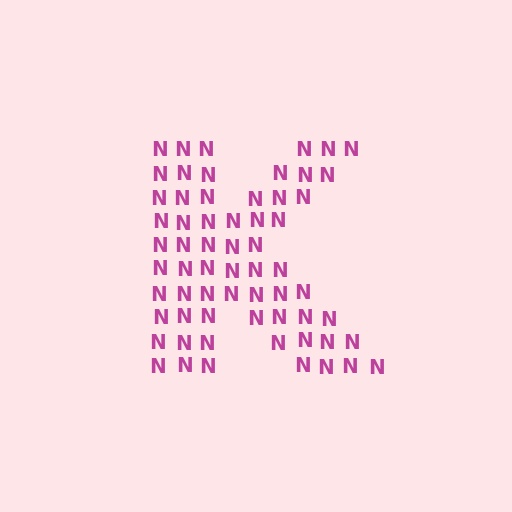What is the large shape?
The large shape is the letter K.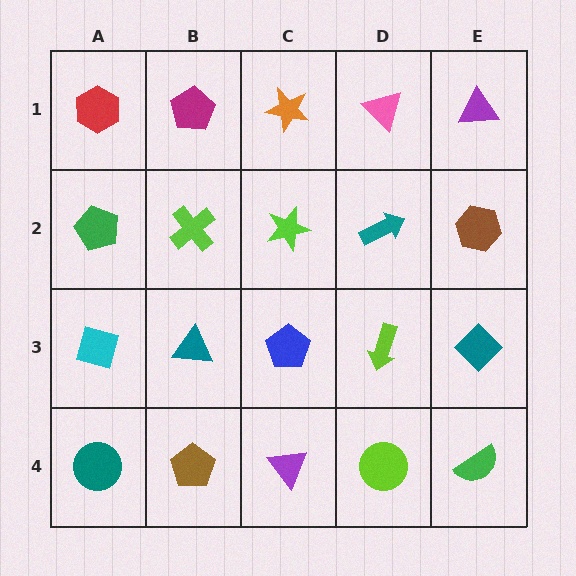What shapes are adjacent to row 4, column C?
A blue pentagon (row 3, column C), a brown pentagon (row 4, column B), a lime circle (row 4, column D).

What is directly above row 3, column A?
A green pentagon.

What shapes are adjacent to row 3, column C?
A lime star (row 2, column C), a purple triangle (row 4, column C), a teal triangle (row 3, column B), a lime arrow (row 3, column D).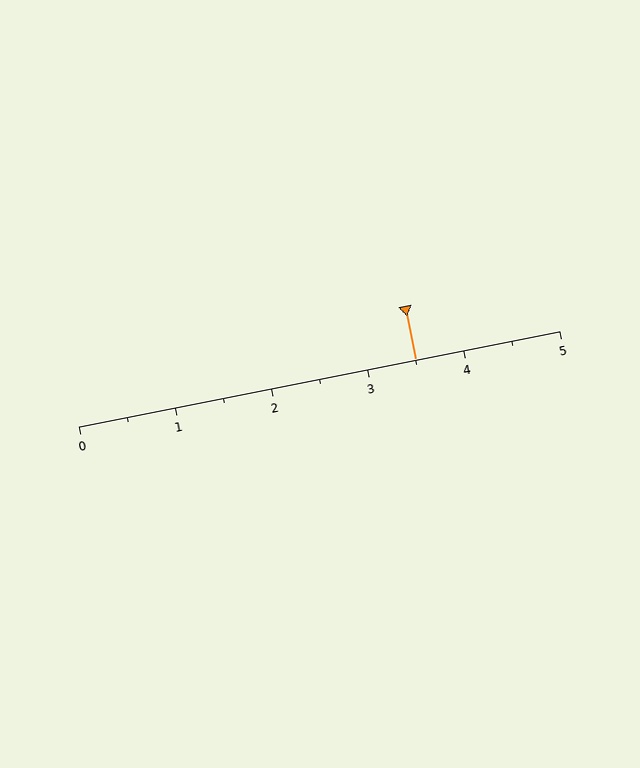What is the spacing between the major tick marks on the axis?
The major ticks are spaced 1 apart.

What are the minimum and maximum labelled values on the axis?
The axis runs from 0 to 5.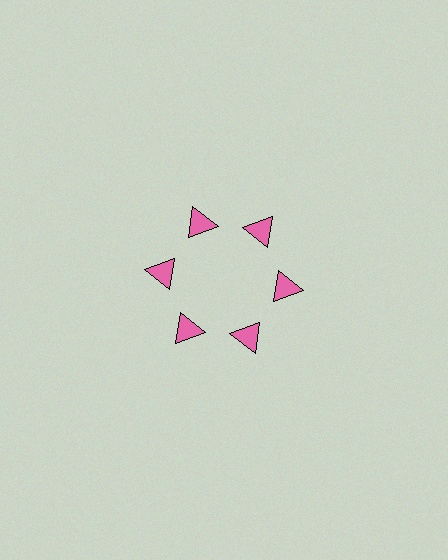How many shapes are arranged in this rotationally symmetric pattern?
There are 6 shapes, arranged in 6 groups of 1.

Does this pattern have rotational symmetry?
Yes, this pattern has 6-fold rotational symmetry. It looks the same after rotating 60 degrees around the center.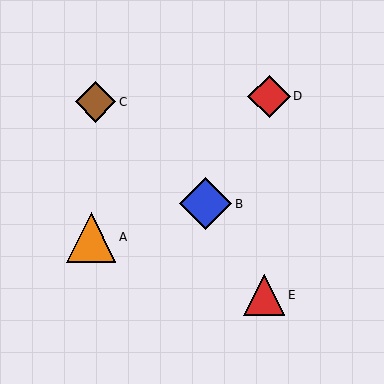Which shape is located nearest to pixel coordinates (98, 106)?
The brown diamond (labeled C) at (95, 102) is nearest to that location.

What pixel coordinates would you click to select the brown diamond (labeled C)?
Click at (95, 102) to select the brown diamond C.